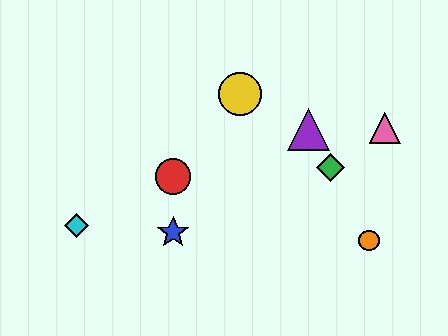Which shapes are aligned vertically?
The red circle, the blue star are aligned vertically.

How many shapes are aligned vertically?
2 shapes (the red circle, the blue star) are aligned vertically.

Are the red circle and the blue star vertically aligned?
Yes, both are at x≈173.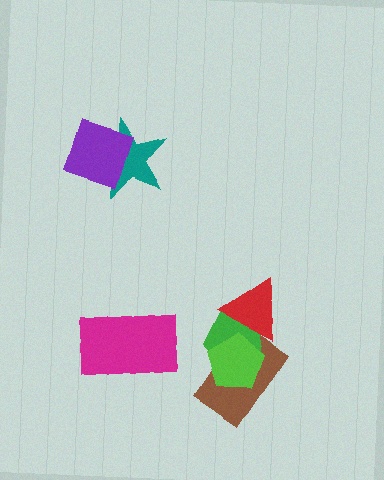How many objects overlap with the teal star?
1 object overlaps with the teal star.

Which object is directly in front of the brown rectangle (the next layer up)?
The green pentagon is directly in front of the brown rectangle.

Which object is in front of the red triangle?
The lime pentagon is in front of the red triangle.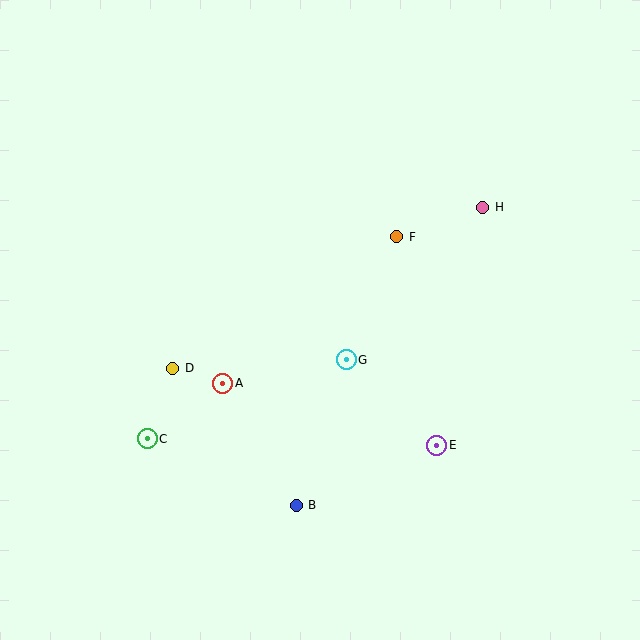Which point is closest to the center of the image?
Point G at (346, 360) is closest to the center.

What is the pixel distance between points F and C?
The distance between F and C is 321 pixels.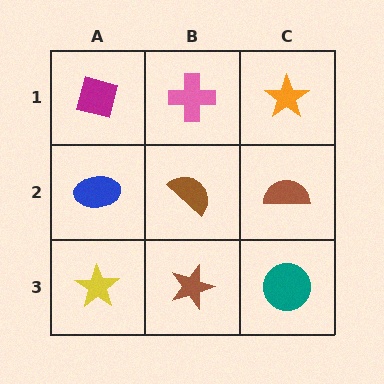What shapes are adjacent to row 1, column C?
A brown semicircle (row 2, column C), a pink cross (row 1, column B).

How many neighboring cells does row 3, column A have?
2.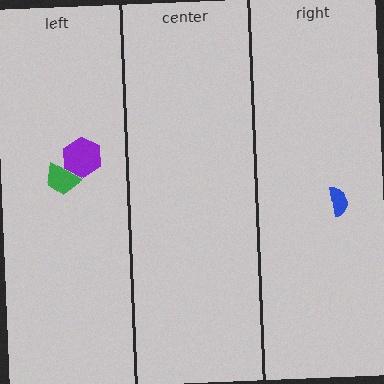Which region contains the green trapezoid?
The left region.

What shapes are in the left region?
The green trapezoid, the purple hexagon.